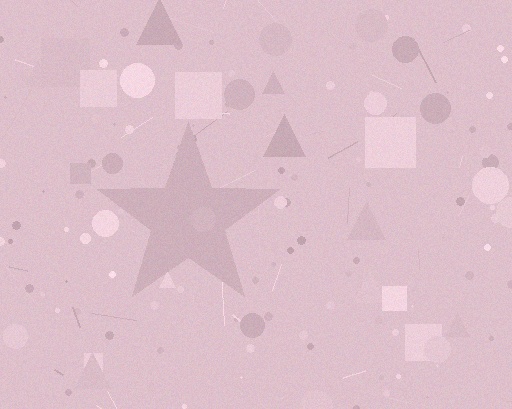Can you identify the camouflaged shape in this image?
The camouflaged shape is a star.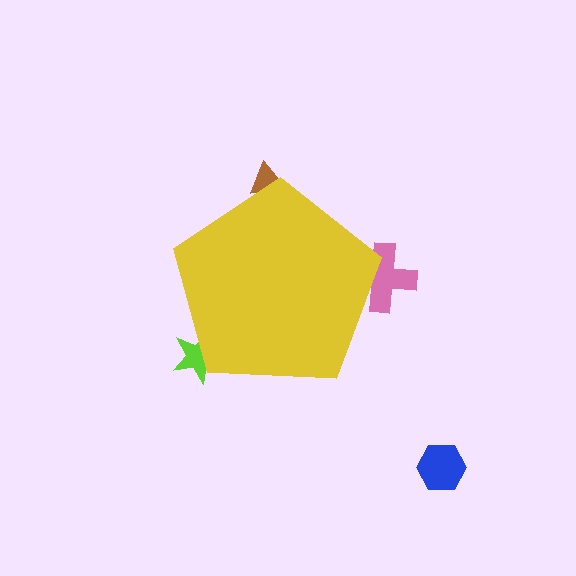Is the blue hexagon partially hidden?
No, the blue hexagon is fully visible.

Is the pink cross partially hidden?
Yes, the pink cross is partially hidden behind the yellow pentagon.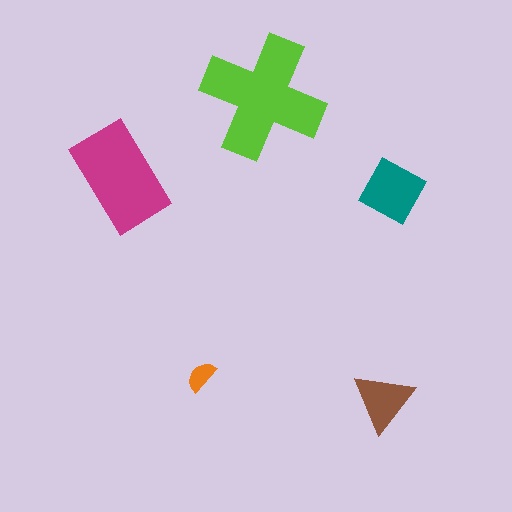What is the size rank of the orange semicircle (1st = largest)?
5th.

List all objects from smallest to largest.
The orange semicircle, the brown triangle, the teal diamond, the magenta rectangle, the lime cross.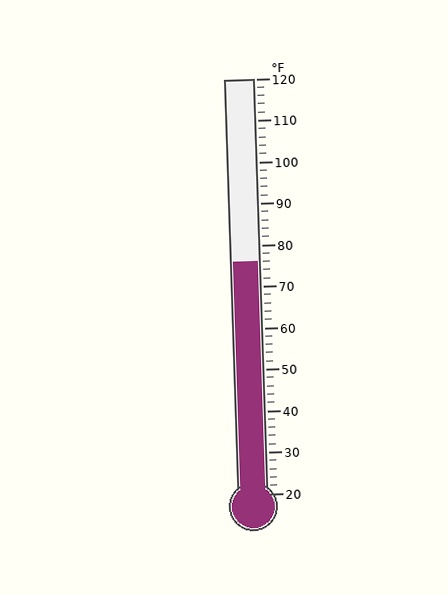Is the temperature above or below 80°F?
The temperature is below 80°F.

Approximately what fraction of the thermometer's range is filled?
The thermometer is filled to approximately 55% of its range.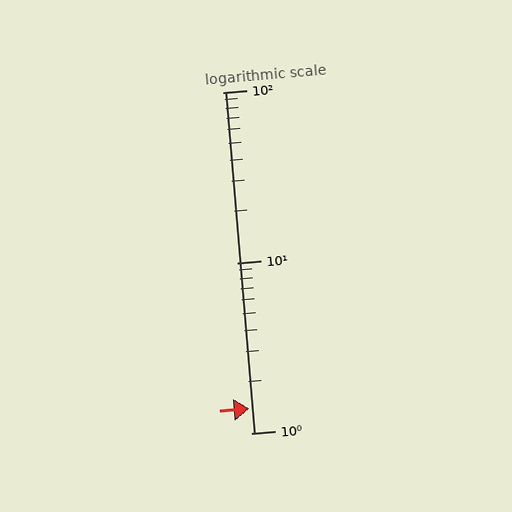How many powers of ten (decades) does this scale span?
The scale spans 2 decades, from 1 to 100.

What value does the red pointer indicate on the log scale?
The pointer indicates approximately 1.4.